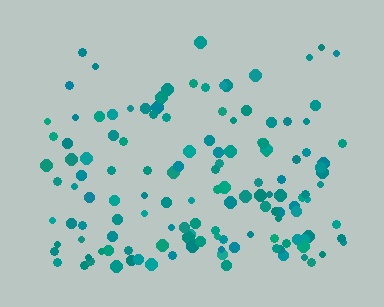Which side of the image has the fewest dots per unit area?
The top.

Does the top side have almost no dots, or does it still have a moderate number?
Still a moderate number, just noticeably fewer than the bottom.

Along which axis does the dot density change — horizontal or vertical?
Vertical.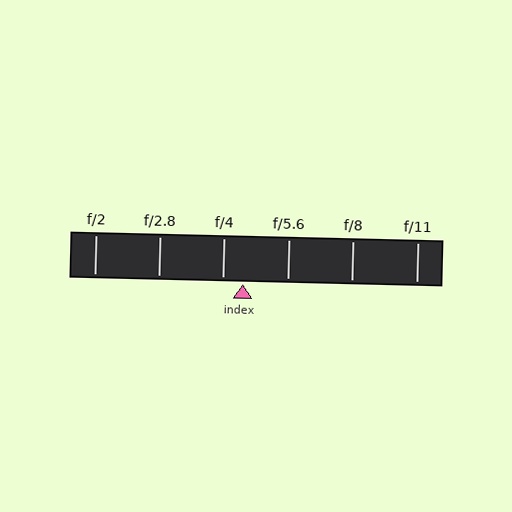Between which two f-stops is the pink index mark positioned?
The index mark is between f/4 and f/5.6.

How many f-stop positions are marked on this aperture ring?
There are 6 f-stop positions marked.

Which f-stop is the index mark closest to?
The index mark is closest to f/4.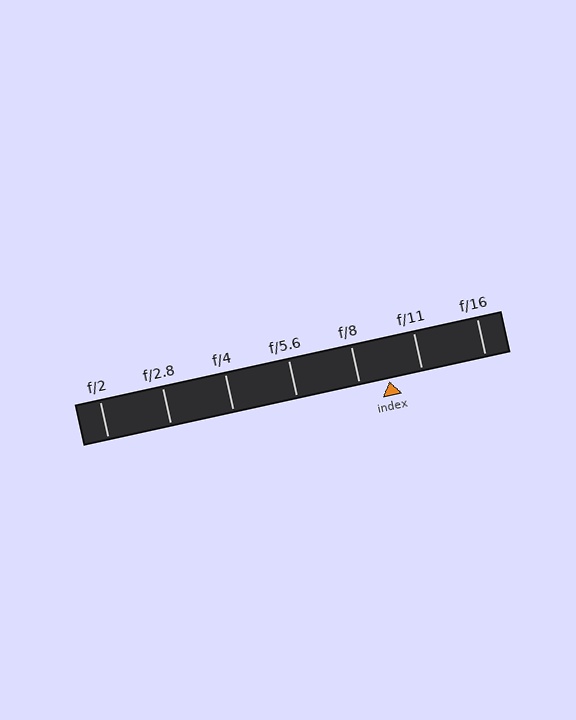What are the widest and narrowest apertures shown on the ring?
The widest aperture shown is f/2 and the narrowest is f/16.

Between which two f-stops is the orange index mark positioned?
The index mark is between f/8 and f/11.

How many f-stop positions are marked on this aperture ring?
There are 7 f-stop positions marked.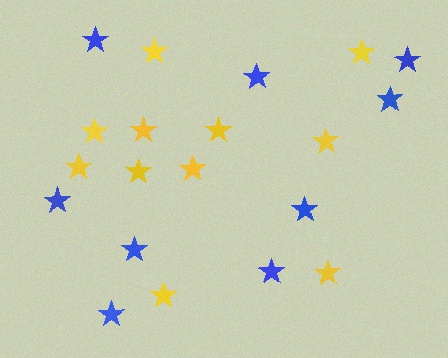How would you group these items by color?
There are 2 groups: one group of blue stars (9) and one group of yellow stars (11).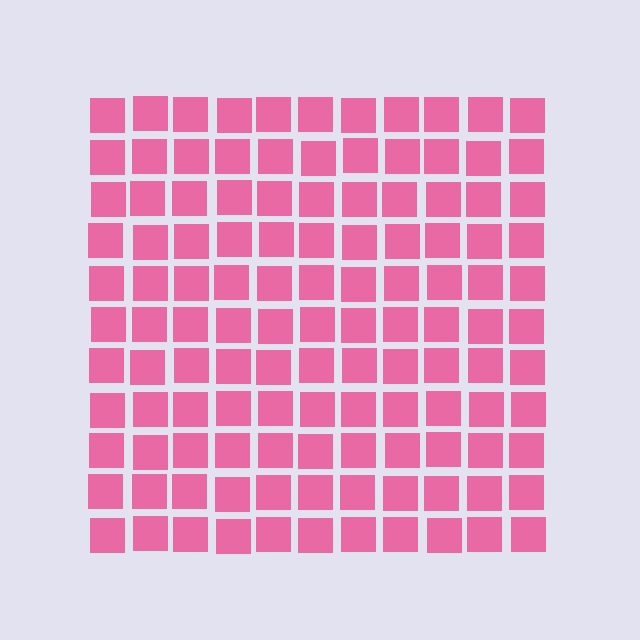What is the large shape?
The large shape is a square.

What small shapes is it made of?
It is made of small squares.